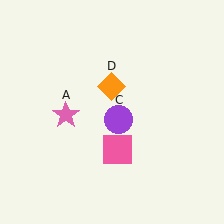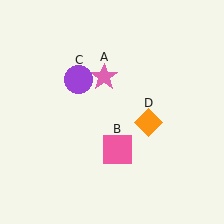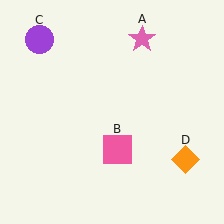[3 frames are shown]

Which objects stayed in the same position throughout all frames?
Pink square (object B) remained stationary.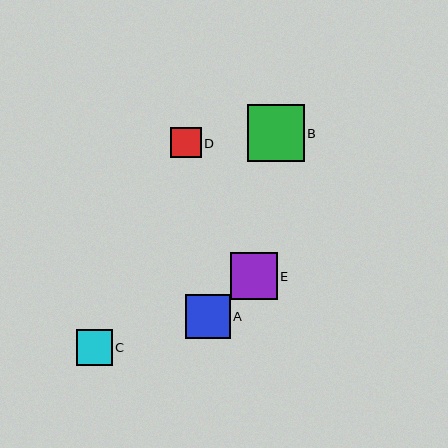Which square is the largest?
Square B is the largest with a size of approximately 57 pixels.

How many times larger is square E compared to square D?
Square E is approximately 1.5 times the size of square D.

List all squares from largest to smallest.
From largest to smallest: B, E, A, C, D.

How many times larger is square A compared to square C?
Square A is approximately 1.2 times the size of square C.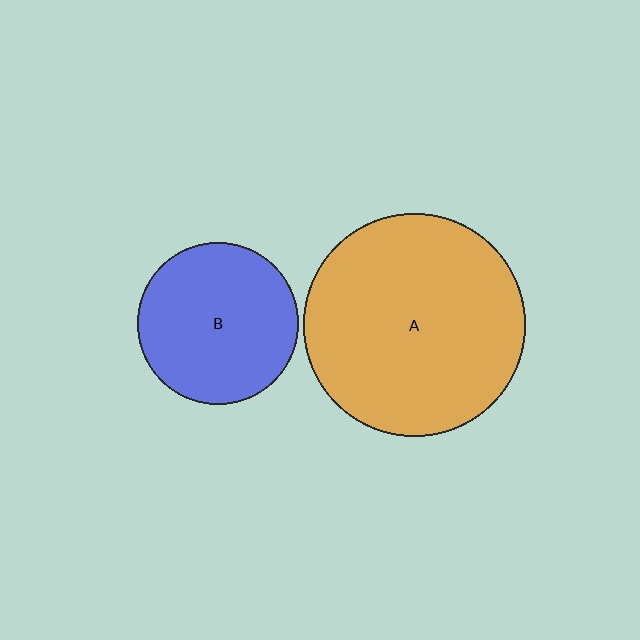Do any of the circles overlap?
No, none of the circles overlap.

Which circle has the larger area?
Circle A (orange).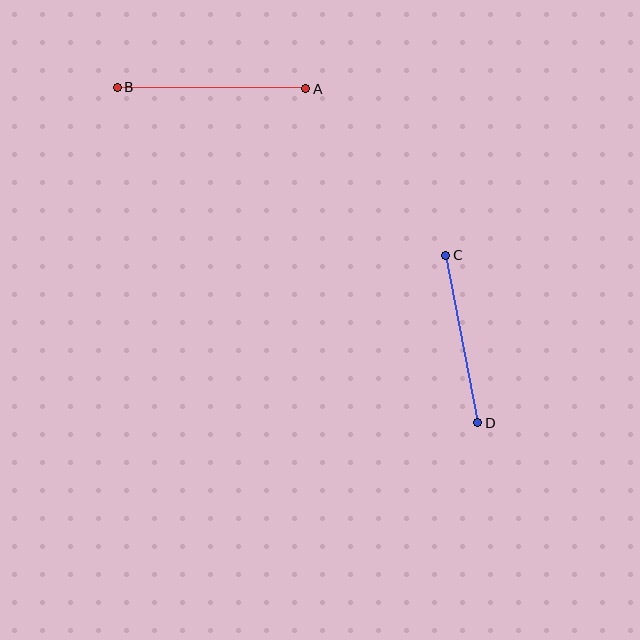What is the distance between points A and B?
The distance is approximately 189 pixels.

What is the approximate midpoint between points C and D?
The midpoint is at approximately (462, 339) pixels.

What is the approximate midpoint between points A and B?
The midpoint is at approximately (212, 88) pixels.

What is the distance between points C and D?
The distance is approximately 170 pixels.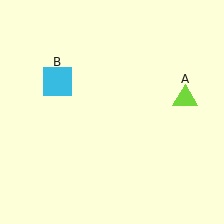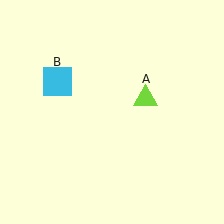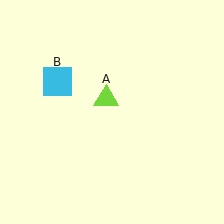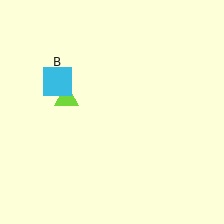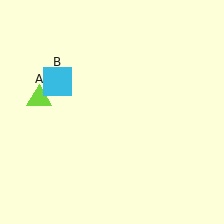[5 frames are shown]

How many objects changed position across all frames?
1 object changed position: lime triangle (object A).